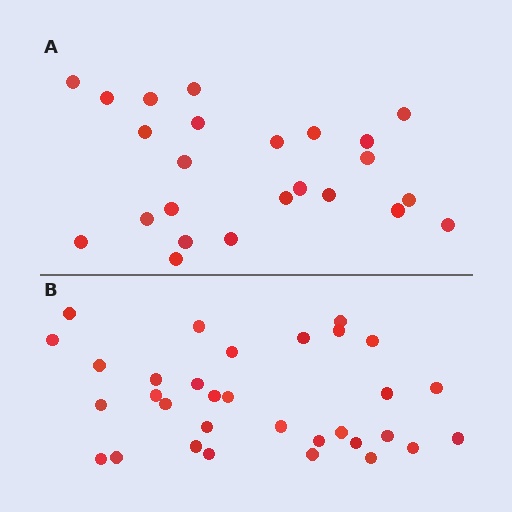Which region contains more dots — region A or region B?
Region B (the bottom region) has more dots.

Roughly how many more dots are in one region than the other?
Region B has roughly 8 or so more dots than region A.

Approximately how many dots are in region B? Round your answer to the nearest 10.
About 30 dots. (The exact count is 32, which rounds to 30.)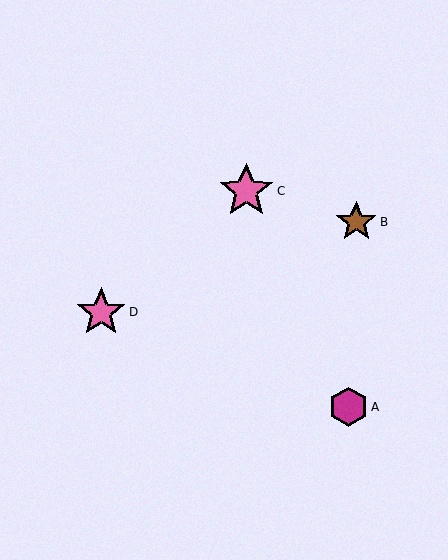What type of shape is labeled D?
Shape D is a pink star.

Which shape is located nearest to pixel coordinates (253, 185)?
The pink star (labeled C) at (246, 191) is nearest to that location.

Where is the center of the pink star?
The center of the pink star is at (246, 191).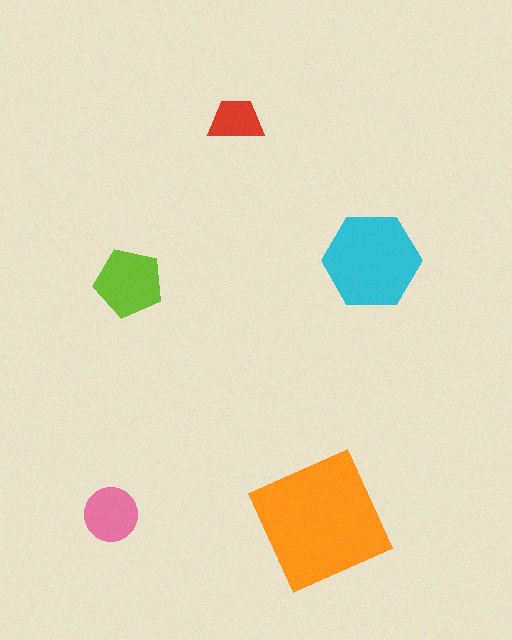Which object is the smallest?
The red trapezoid.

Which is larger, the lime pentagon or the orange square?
The orange square.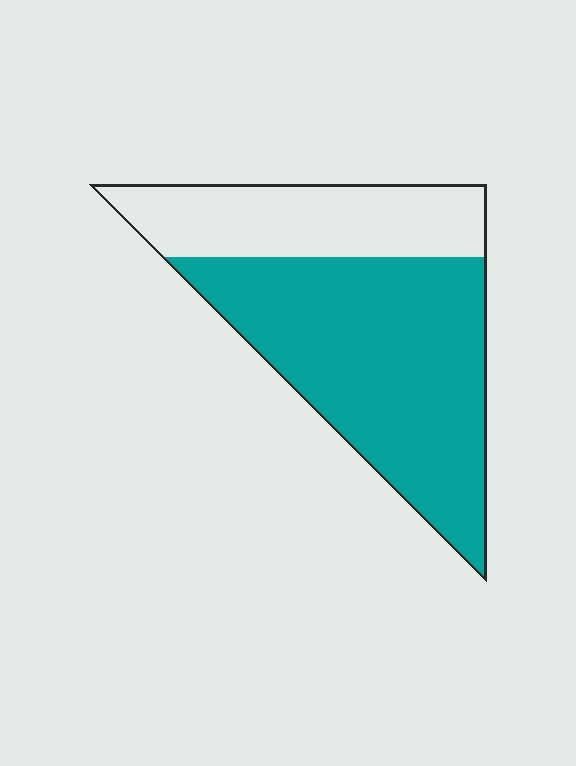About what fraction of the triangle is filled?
About two thirds (2/3).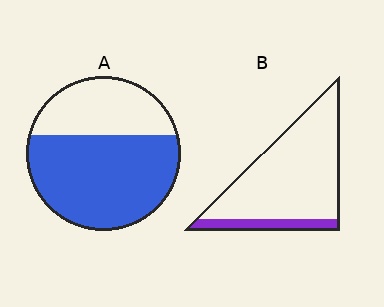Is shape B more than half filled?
No.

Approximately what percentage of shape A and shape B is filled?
A is approximately 65% and B is approximately 15%.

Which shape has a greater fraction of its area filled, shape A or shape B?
Shape A.